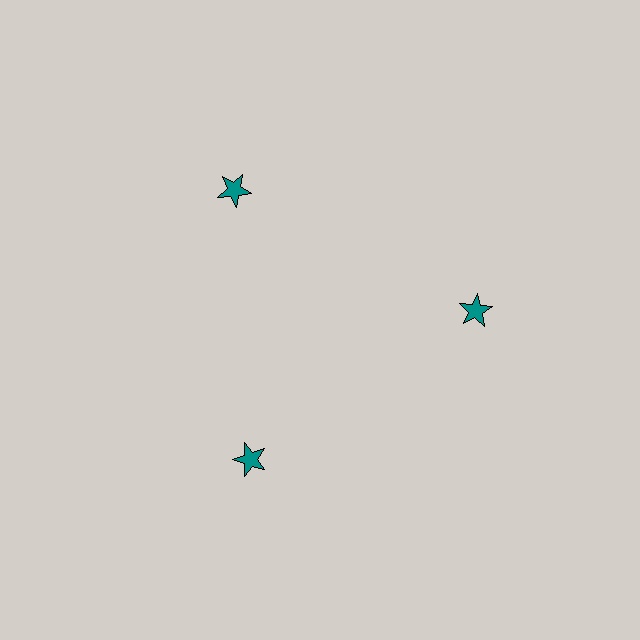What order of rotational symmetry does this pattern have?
This pattern has 3-fold rotational symmetry.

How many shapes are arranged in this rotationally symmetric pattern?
There are 3 shapes, arranged in 3 groups of 1.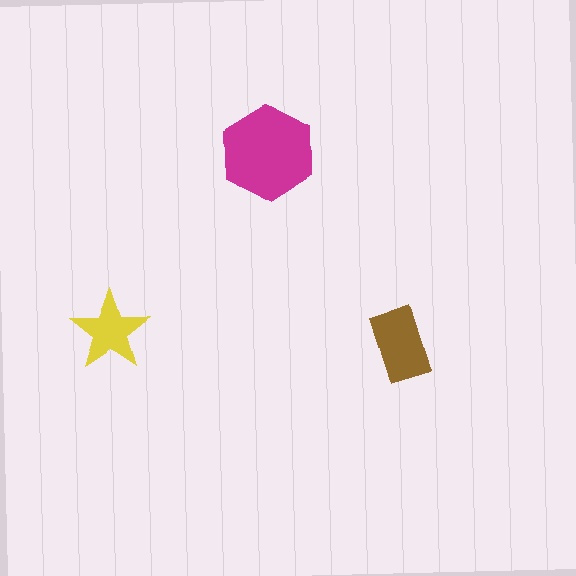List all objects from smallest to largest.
The yellow star, the brown rectangle, the magenta hexagon.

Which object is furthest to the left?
The yellow star is leftmost.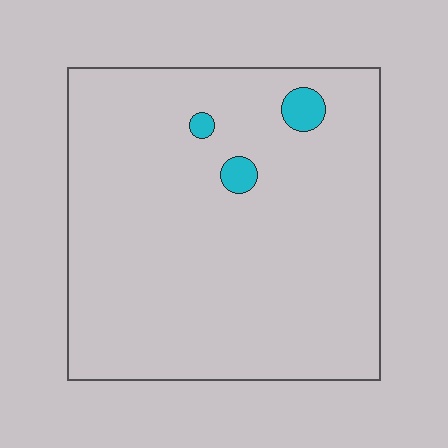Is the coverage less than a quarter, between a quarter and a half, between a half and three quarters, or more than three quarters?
Less than a quarter.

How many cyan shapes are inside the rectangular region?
3.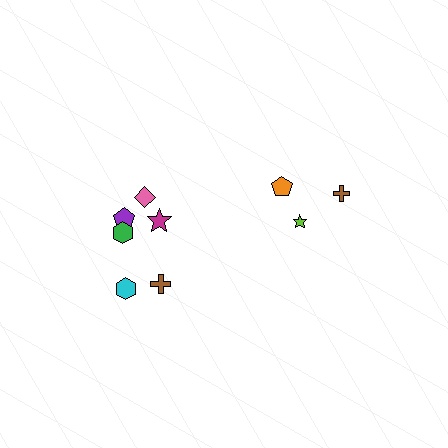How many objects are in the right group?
There are 3 objects.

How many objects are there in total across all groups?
There are 9 objects.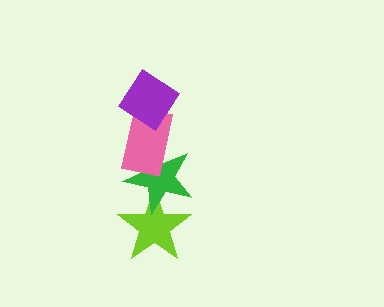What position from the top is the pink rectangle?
The pink rectangle is 2nd from the top.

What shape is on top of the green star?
The pink rectangle is on top of the green star.